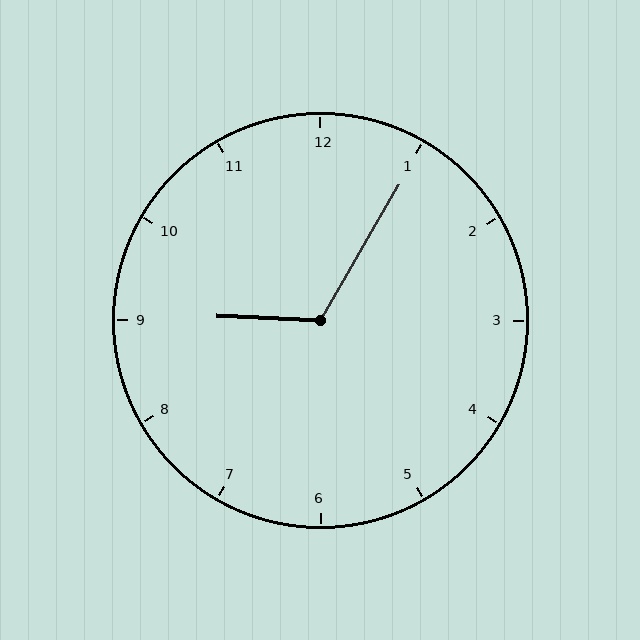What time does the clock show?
9:05.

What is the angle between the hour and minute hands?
Approximately 118 degrees.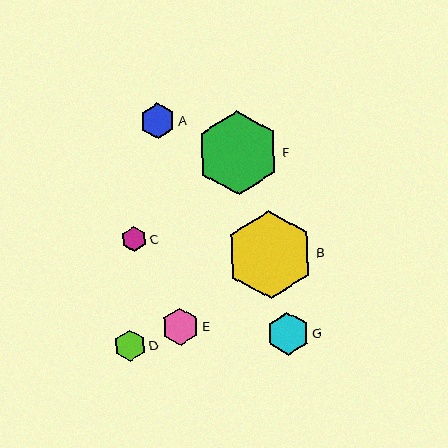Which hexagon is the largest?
Hexagon B is the largest with a size of approximately 88 pixels.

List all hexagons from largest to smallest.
From largest to smallest: B, F, G, E, A, D, C.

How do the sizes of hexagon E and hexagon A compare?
Hexagon E and hexagon A are approximately the same size.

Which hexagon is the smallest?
Hexagon C is the smallest with a size of approximately 25 pixels.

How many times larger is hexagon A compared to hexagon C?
Hexagon A is approximately 1.4 times the size of hexagon C.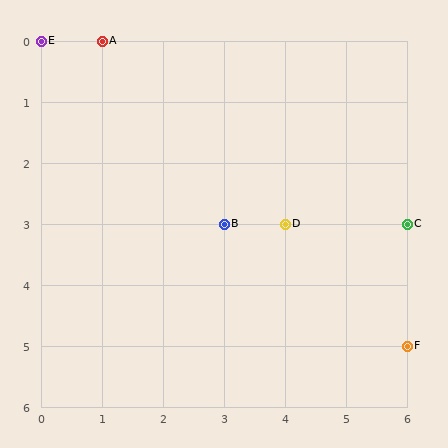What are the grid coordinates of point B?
Point B is at grid coordinates (3, 3).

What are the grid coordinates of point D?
Point D is at grid coordinates (4, 3).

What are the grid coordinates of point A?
Point A is at grid coordinates (1, 0).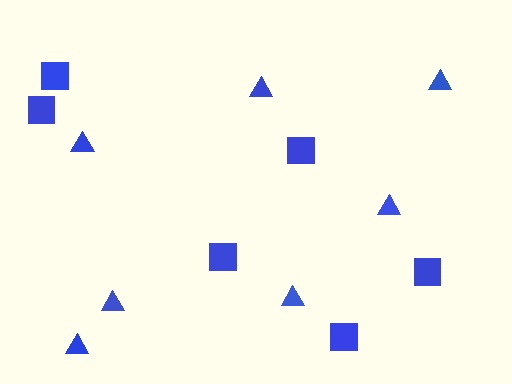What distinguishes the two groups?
There are 2 groups: one group of triangles (7) and one group of squares (6).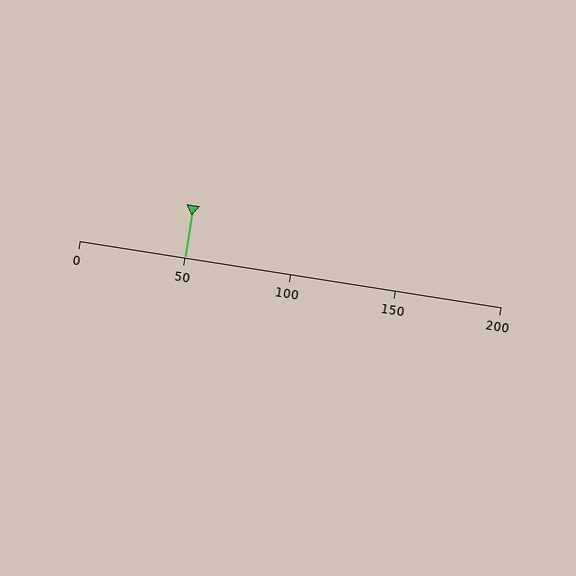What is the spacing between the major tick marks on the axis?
The major ticks are spaced 50 apart.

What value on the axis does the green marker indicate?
The marker indicates approximately 50.